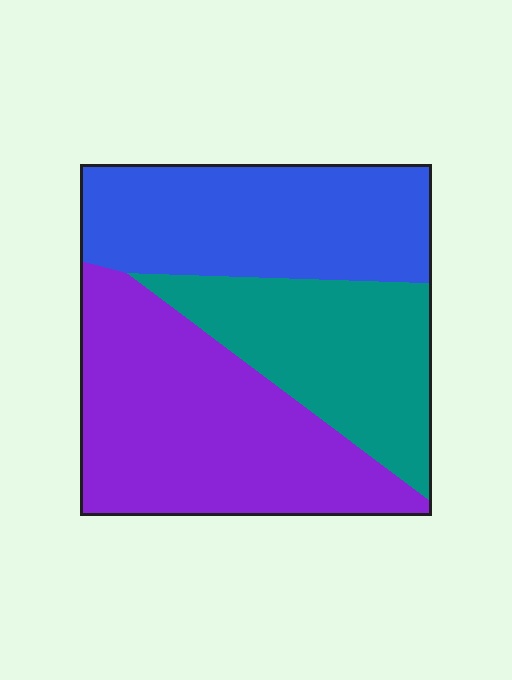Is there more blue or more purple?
Purple.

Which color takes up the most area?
Purple, at roughly 40%.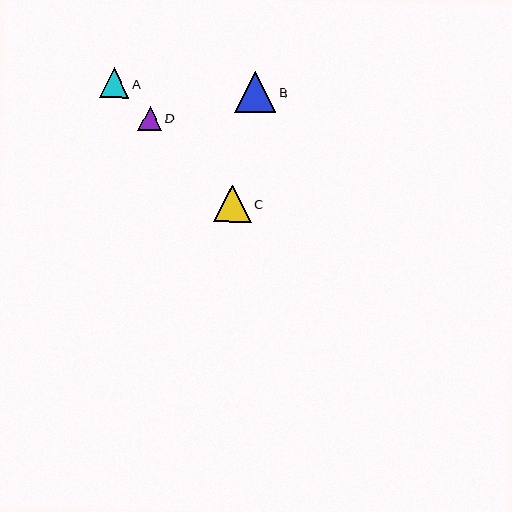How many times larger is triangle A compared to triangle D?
Triangle A is approximately 1.2 times the size of triangle D.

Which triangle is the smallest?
Triangle D is the smallest with a size of approximately 24 pixels.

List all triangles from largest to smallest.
From largest to smallest: B, C, A, D.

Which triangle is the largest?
Triangle B is the largest with a size of approximately 41 pixels.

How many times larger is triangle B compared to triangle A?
Triangle B is approximately 1.4 times the size of triangle A.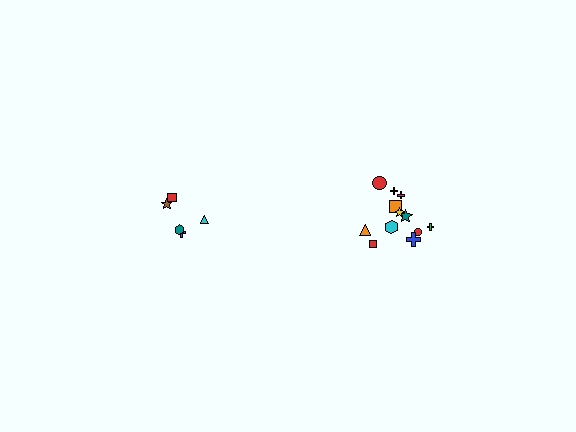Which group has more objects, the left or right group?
The right group.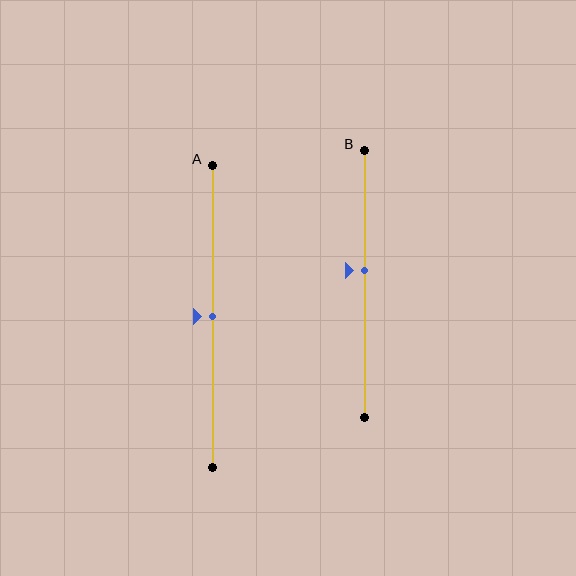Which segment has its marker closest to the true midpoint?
Segment A has its marker closest to the true midpoint.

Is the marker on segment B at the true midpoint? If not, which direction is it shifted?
No, the marker on segment B is shifted upward by about 5% of the segment length.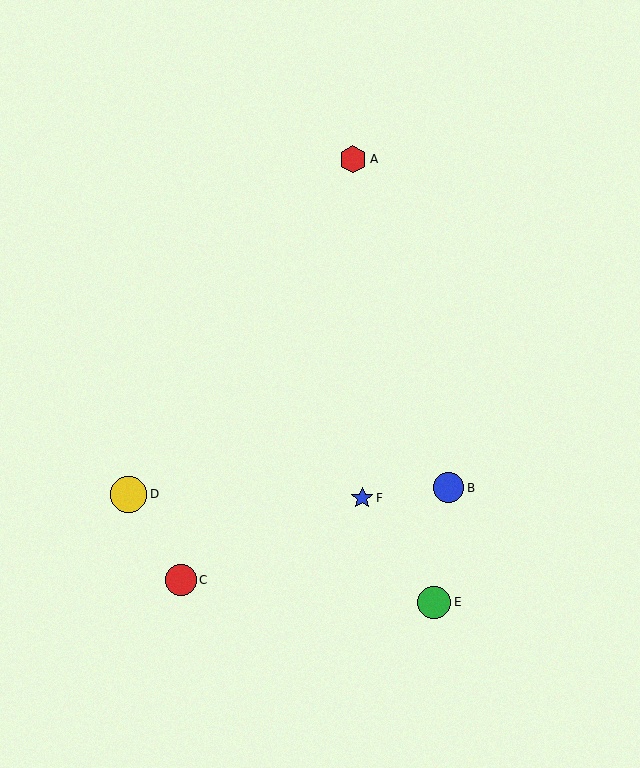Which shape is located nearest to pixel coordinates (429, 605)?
The green circle (labeled E) at (434, 602) is nearest to that location.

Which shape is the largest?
The yellow circle (labeled D) is the largest.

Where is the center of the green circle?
The center of the green circle is at (434, 602).